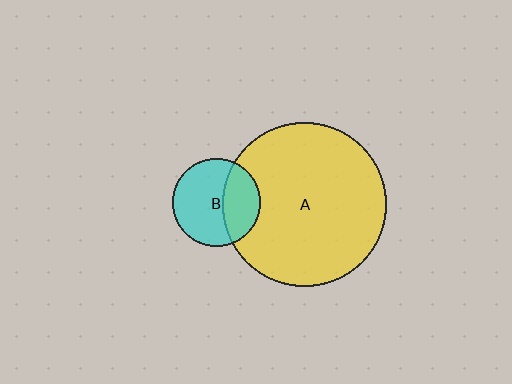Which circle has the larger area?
Circle A (yellow).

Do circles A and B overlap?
Yes.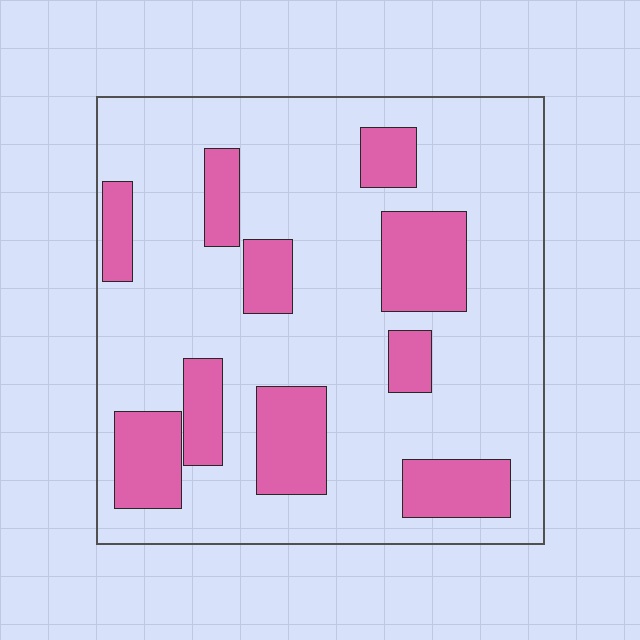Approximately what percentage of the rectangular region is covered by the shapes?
Approximately 25%.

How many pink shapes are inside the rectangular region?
10.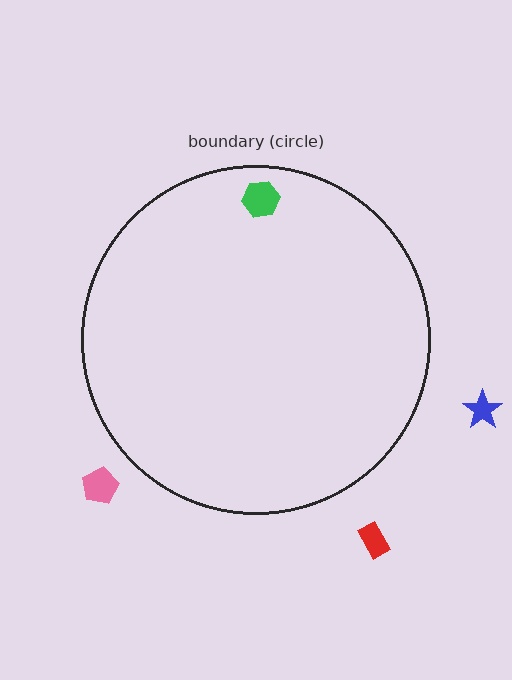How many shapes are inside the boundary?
1 inside, 3 outside.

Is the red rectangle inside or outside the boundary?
Outside.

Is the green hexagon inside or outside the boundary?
Inside.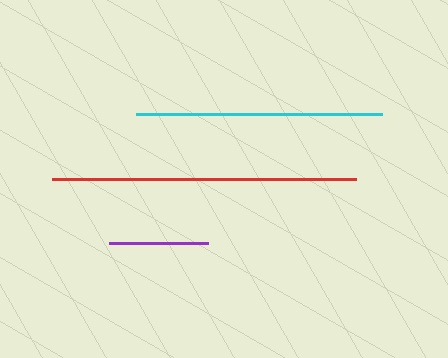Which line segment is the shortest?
The purple line is the shortest at approximately 98 pixels.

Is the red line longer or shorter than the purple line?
The red line is longer than the purple line.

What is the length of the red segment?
The red segment is approximately 303 pixels long.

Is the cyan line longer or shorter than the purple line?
The cyan line is longer than the purple line.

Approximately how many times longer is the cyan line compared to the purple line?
The cyan line is approximately 2.5 times the length of the purple line.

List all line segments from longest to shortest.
From longest to shortest: red, cyan, purple.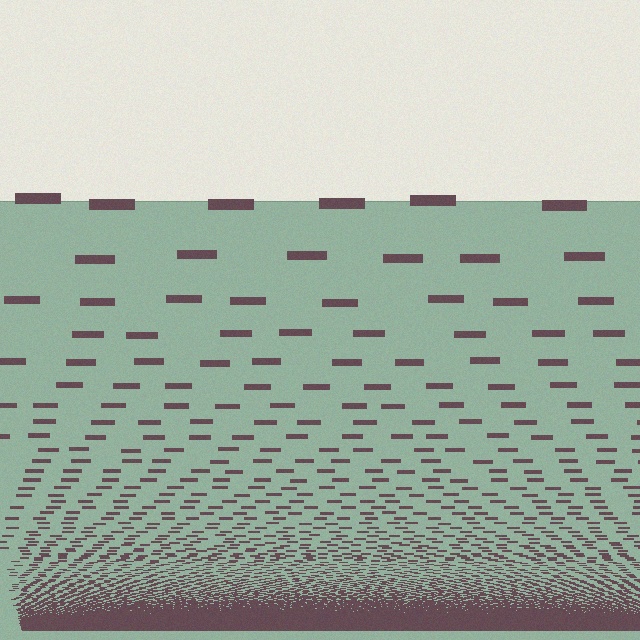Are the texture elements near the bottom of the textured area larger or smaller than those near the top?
Smaller. The gradient is inverted — elements near the bottom are smaller and denser.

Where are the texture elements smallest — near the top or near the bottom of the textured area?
Near the bottom.